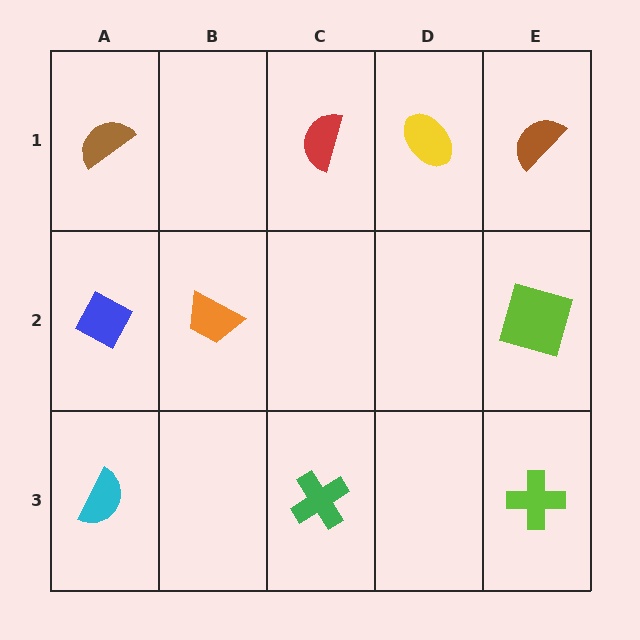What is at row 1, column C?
A red semicircle.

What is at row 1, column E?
A brown semicircle.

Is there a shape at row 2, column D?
No, that cell is empty.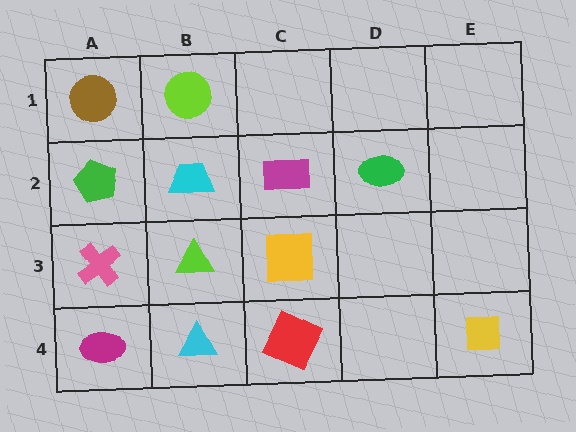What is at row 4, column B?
A cyan triangle.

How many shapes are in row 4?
4 shapes.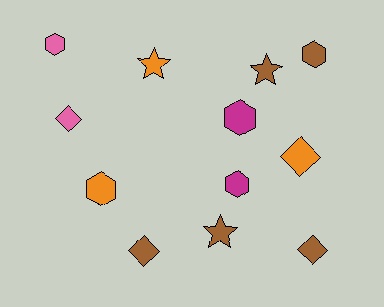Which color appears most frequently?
Brown, with 5 objects.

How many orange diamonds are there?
There is 1 orange diamond.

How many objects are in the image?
There are 12 objects.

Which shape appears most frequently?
Hexagon, with 5 objects.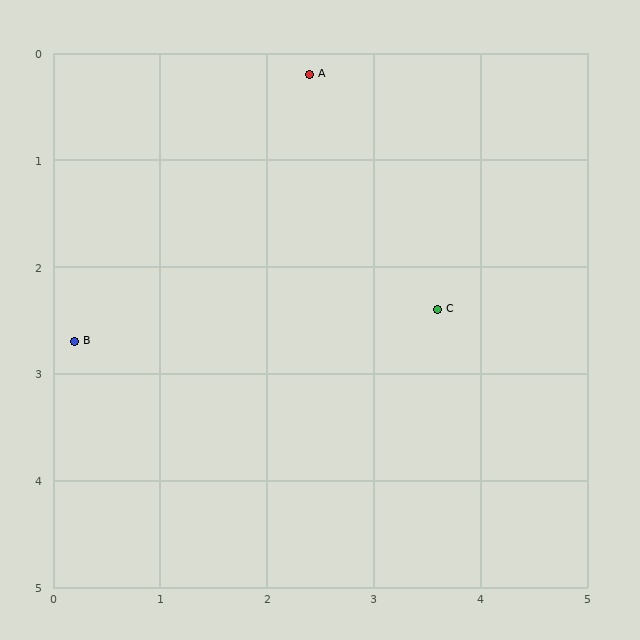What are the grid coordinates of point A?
Point A is at approximately (2.4, 0.2).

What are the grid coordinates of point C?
Point C is at approximately (3.6, 2.4).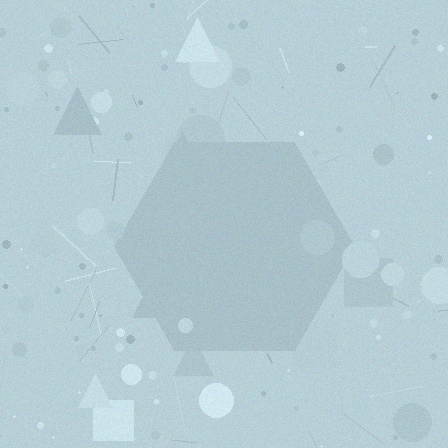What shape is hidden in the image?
A hexagon is hidden in the image.